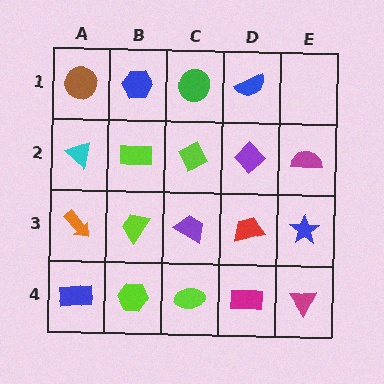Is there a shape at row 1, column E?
No, that cell is empty.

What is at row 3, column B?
A lime trapezoid.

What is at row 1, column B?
A blue hexagon.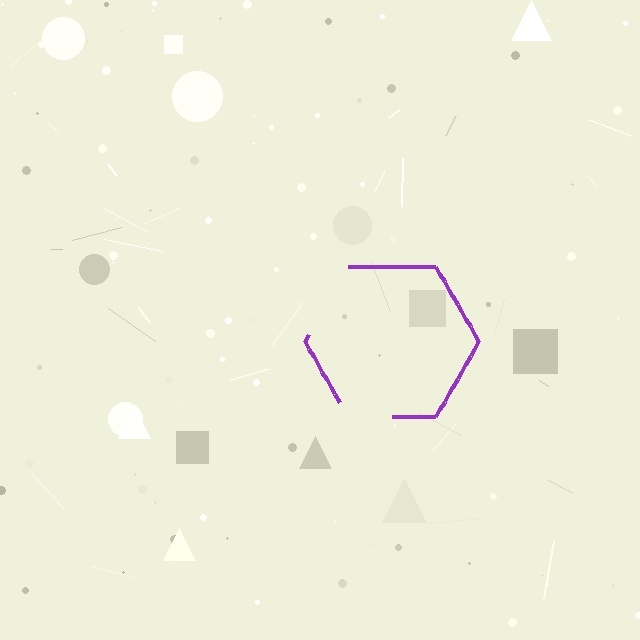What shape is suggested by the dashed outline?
The dashed outline suggests a hexagon.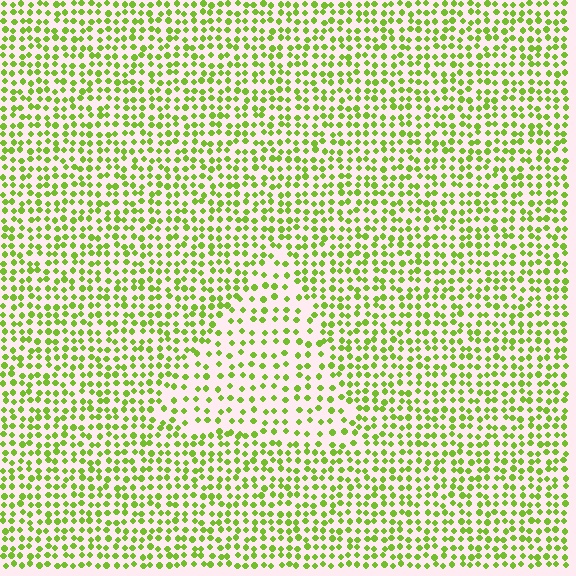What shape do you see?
I see a triangle.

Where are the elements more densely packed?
The elements are more densely packed outside the triangle boundary.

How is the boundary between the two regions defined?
The boundary is defined by a change in element density (approximately 1.7x ratio). All elements are the same color, size, and shape.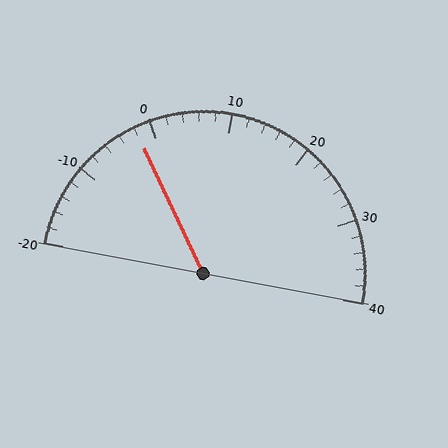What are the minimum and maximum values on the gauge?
The gauge ranges from -20 to 40.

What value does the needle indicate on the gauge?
The needle indicates approximately -2.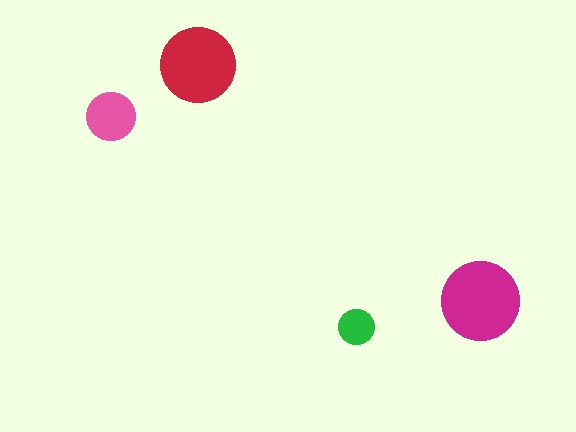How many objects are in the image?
There are 4 objects in the image.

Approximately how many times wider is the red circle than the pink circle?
About 1.5 times wider.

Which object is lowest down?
The green circle is bottommost.